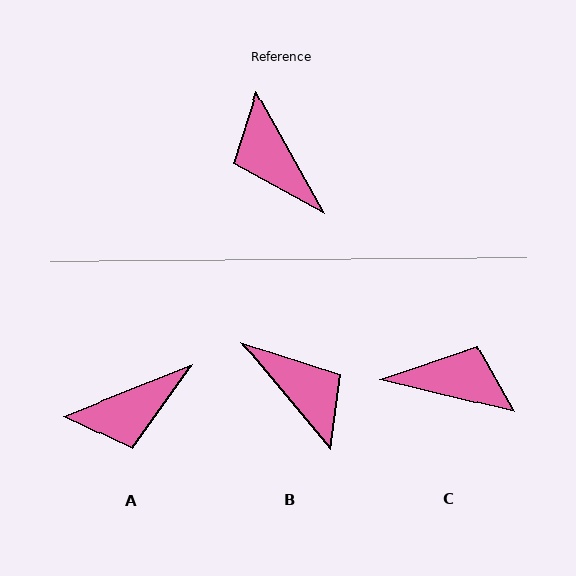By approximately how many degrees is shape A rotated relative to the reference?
Approximately 83 degrees counter-clockwise.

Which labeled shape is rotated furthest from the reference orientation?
B, about 170 degrees away.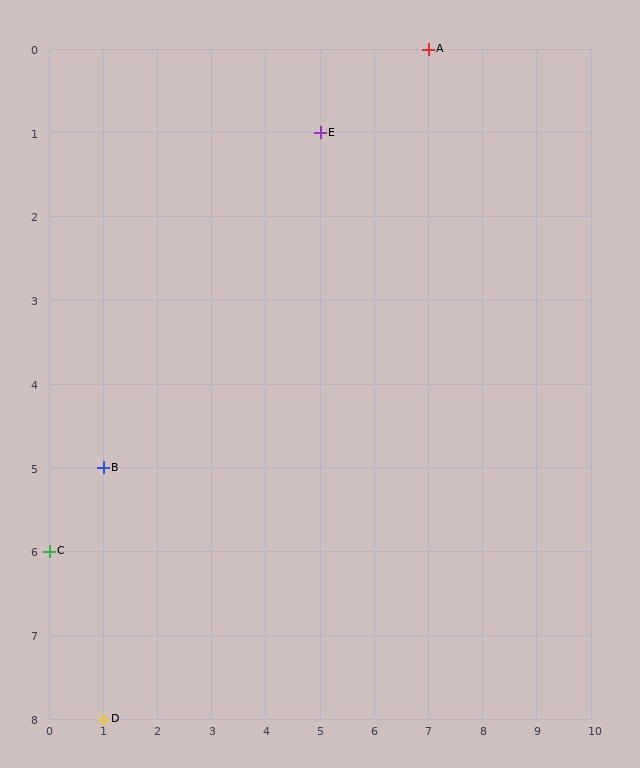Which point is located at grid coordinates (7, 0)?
Point A is at (7, 0).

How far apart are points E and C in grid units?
Points E and C are 5 columns and 5 rows apart (about 7.1 grid units diagonally).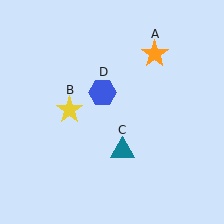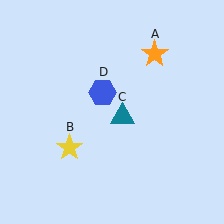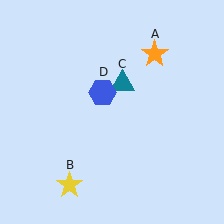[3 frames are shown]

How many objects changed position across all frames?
2 objects changed position: yellow star (object B), teal triangle (object C).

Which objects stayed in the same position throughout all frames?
Orange star (object A) and blue hexagon (object D) remained stationary.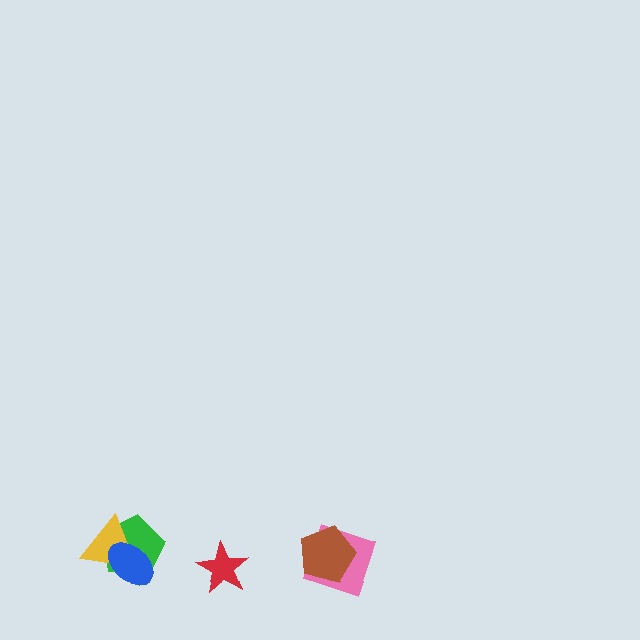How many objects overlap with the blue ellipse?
2 objects overlap with the blue ellipse.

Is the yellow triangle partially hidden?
Yes, it is partially covered by another shape.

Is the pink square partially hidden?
Yes, it is partially covered by another shape.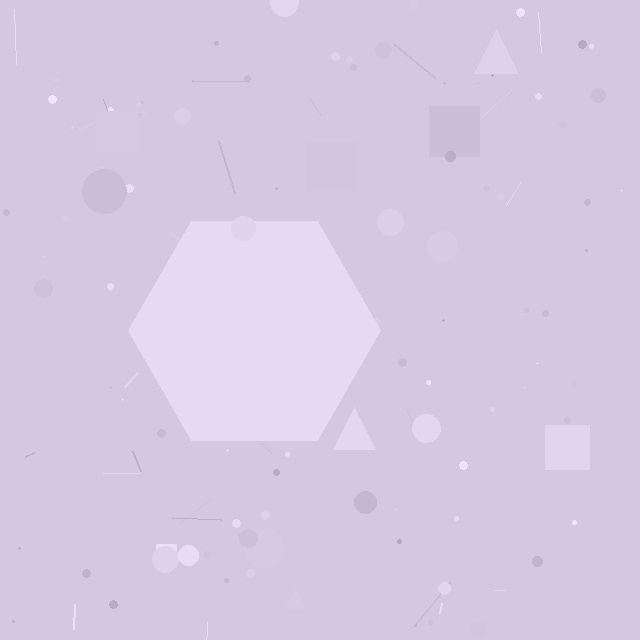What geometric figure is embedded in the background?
A hexagon is embedded in the background.